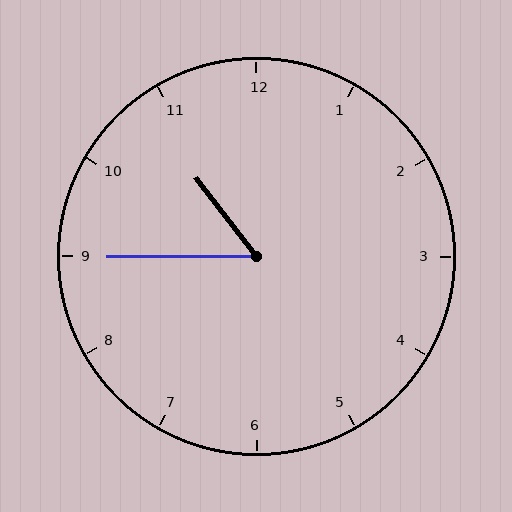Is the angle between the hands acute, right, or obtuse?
It is acute.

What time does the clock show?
10:45.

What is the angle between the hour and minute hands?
Approximately 52 degrees.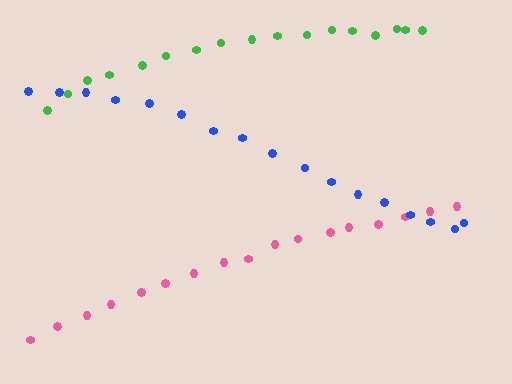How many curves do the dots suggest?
There are 3 distinct paths.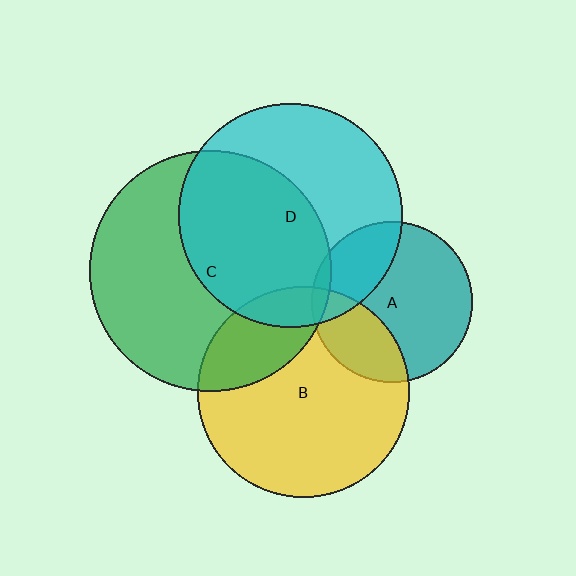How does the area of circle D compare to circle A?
Approximately 1.9 times.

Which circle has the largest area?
Circle C (green).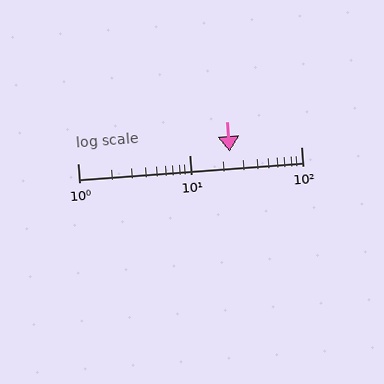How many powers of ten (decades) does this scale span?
The scale spans 2 decades, from 1 to 100.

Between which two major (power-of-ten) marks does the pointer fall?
The pointer is between 10 and 100.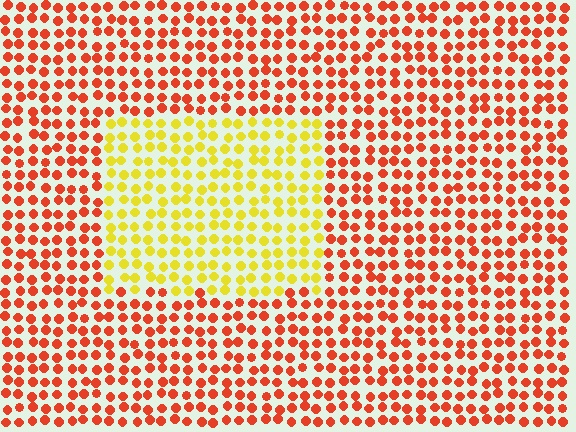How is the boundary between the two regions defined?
The boundary is defined purely by a slight shift in hue (about 50 degrees). Spacing, size, and orientation are identical on both sides.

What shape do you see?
I see a rectangle.